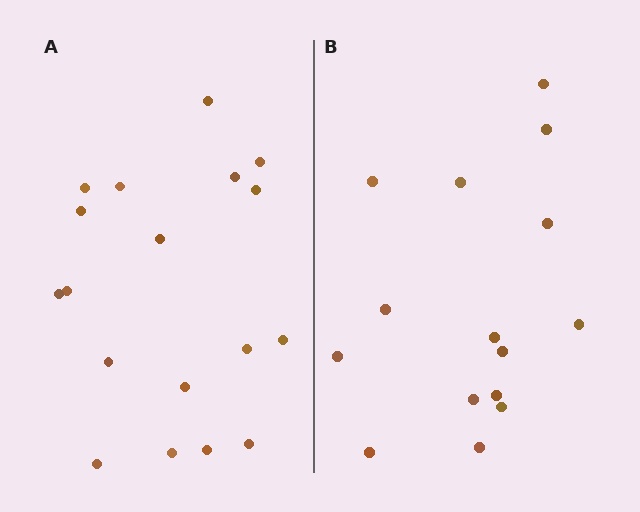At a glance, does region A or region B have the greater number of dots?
Region A (the left region) has more dots.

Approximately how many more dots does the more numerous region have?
Region A has just a few more — roughly 2 or 3 more dots than region B.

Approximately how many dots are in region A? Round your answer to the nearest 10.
About 20 dots. (The exact count is 18, which rounds to 20.)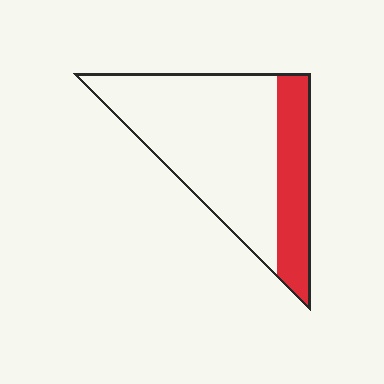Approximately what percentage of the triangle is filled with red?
Approximately 25%.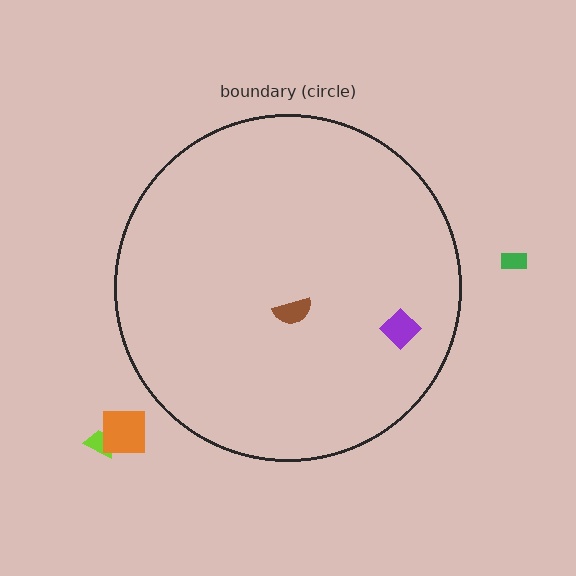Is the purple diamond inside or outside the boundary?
Inside.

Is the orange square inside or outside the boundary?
Outside.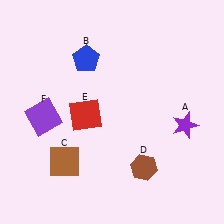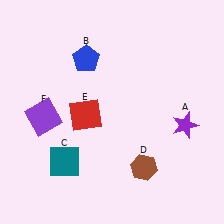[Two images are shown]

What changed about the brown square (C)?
In Image 1, C is brown. In Image 2, it changed to teal.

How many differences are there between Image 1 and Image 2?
There is 1 difference between the two images.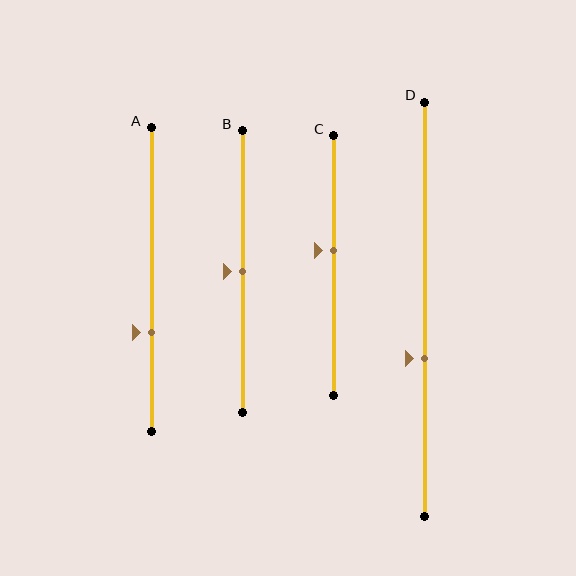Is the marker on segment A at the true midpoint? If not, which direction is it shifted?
No, the marker on segment A is shifted downward by about 17% of the segment length.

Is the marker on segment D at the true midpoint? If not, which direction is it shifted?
No, the marker on segment D is shifted downward by about 12% of the segment length.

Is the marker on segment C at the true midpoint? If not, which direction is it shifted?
No, the marker on segment C is shifted upward by about 6% of the segment length.